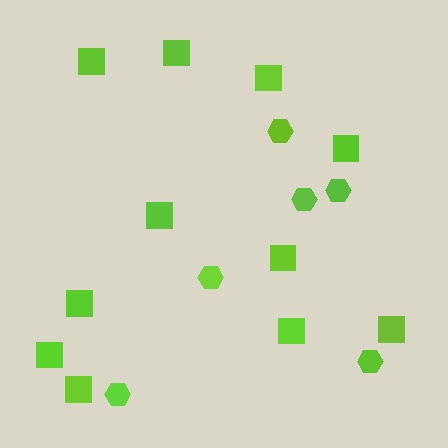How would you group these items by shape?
There are 2 groups: one group of squares (11) and one group of hexagons (6).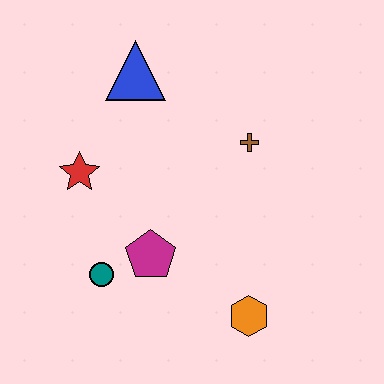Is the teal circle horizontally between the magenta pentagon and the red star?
Yes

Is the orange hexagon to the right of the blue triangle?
Yes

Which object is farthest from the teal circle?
The blue triangle is farthest from the teal circle.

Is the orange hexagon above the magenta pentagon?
No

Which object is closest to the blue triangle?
The red star is closest to the blue triangle.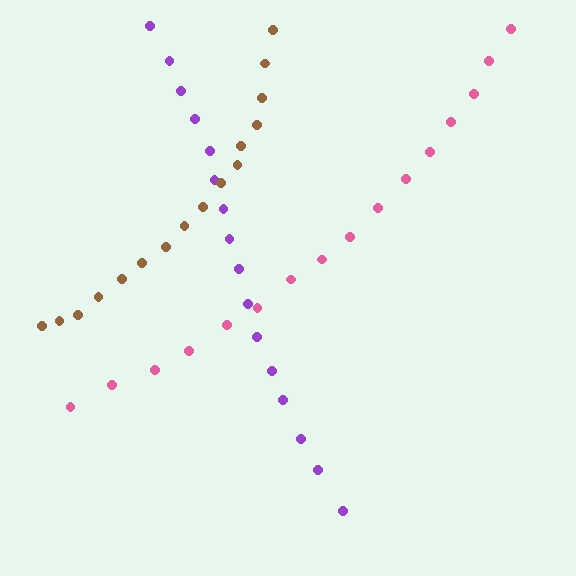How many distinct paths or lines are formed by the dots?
There are 3 distinct paths.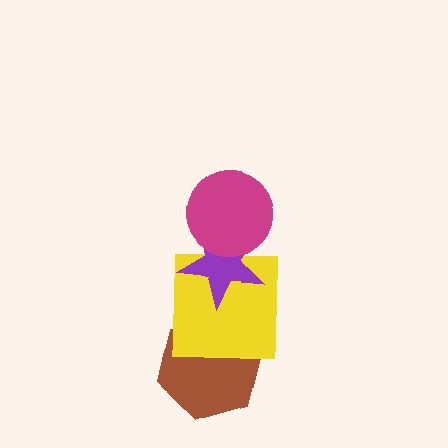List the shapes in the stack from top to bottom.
From top to bottom: the magenta circle, the purple star, the yellow square, the brown hexagon.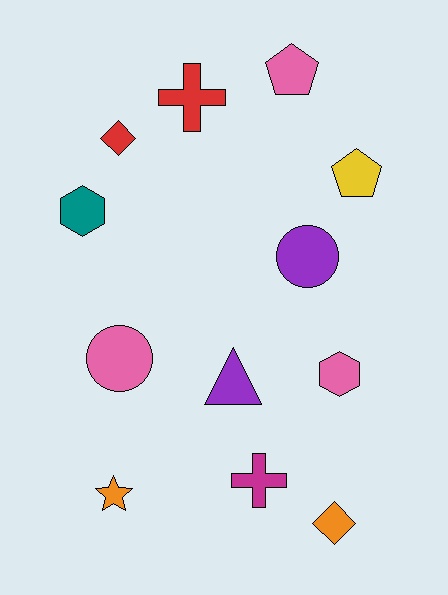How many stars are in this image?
There is 1 star.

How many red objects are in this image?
There are 2 red objects.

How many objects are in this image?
There are 12 objects.